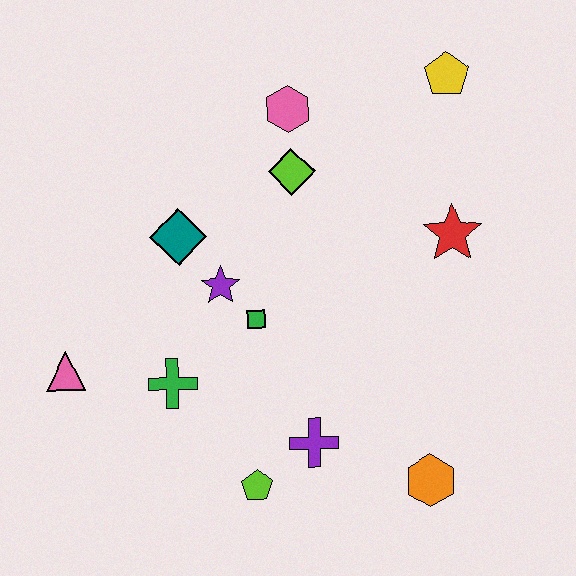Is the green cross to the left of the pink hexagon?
Yes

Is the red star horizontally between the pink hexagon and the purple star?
No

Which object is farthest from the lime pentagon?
The yellow pentagon is farthest from the lime pentagon.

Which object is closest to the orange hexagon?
The purple cross is closest to the orange hexagon.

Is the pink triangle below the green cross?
No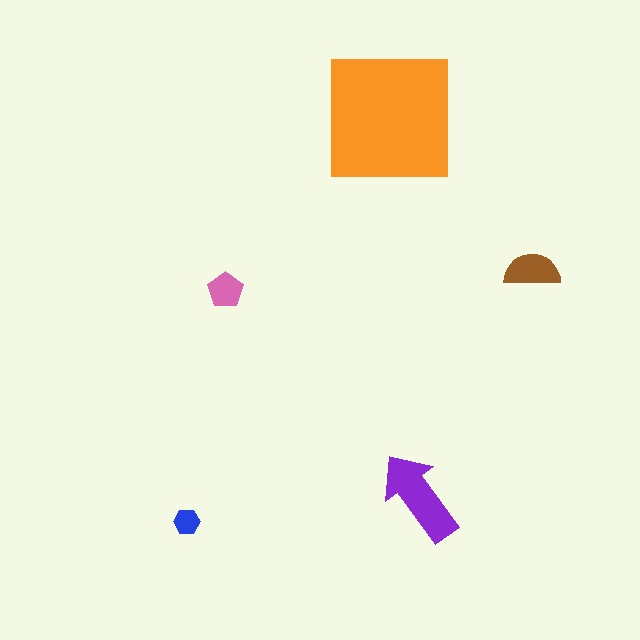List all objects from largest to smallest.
The orange square, the purple arrow, the brown semicircle, the pink pentagon, the blue hexagon.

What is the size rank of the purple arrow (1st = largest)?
2nd.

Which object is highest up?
The orange square is topmost.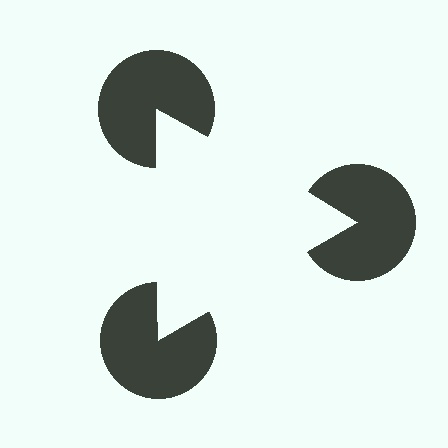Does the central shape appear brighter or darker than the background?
It typically appears slightly brighter than the background, even though no actual brightness change is drawn.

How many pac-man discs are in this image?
There are 3 — one at each vertex of the illusory triangle.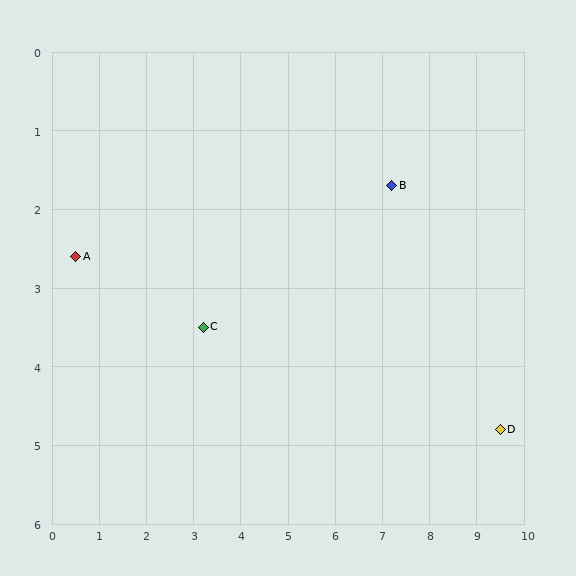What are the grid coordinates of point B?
Point B is at approximately (7.2, 1.7).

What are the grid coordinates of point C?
Point C is at approximately (3.2, 3.5).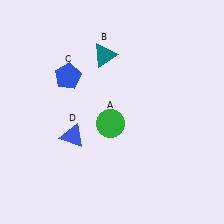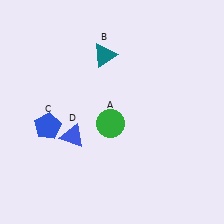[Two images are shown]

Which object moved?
The blue pentagon (C) moved down.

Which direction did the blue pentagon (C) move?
The blue pentagon (C) moved down.